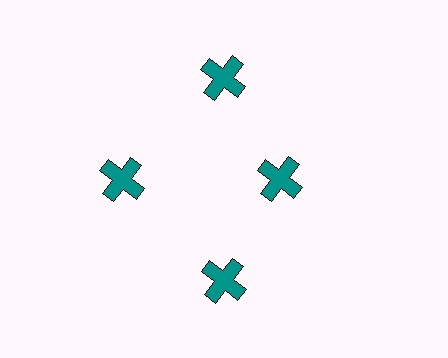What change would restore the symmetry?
The symmetry would be restored by moving it outward, back onto the ring so that all 4 crosses sit at equal angles and equal distance from the center.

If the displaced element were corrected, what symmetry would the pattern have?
It would have 4-fold rotational symmetry — the pattern would map onto itself every 90 degrees.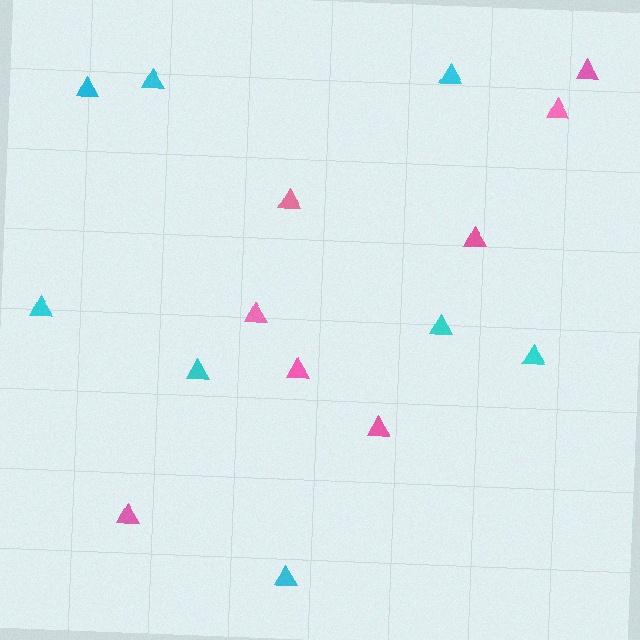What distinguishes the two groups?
There are 2 groups: one group of pink triangles (8) and one group of cyan triangles (8).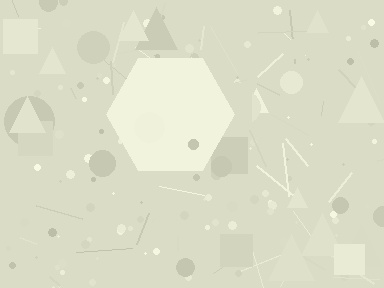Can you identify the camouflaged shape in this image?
The camouflaged shape is a hexagon.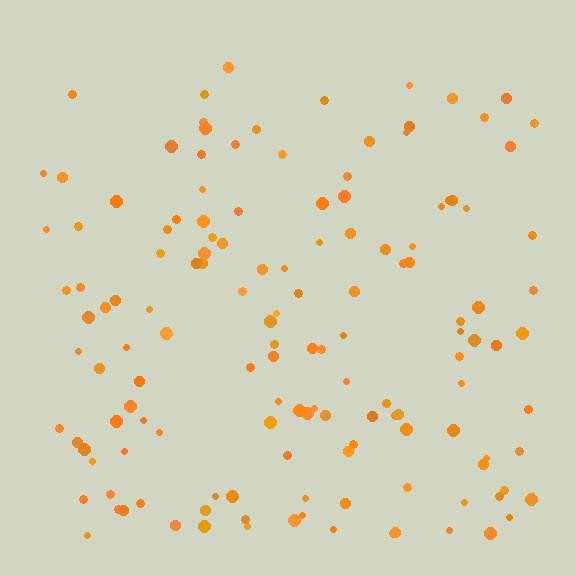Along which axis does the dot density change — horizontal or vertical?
Vertical.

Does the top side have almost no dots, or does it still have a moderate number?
Still a moderate number, just noticeably fewer than the bottom.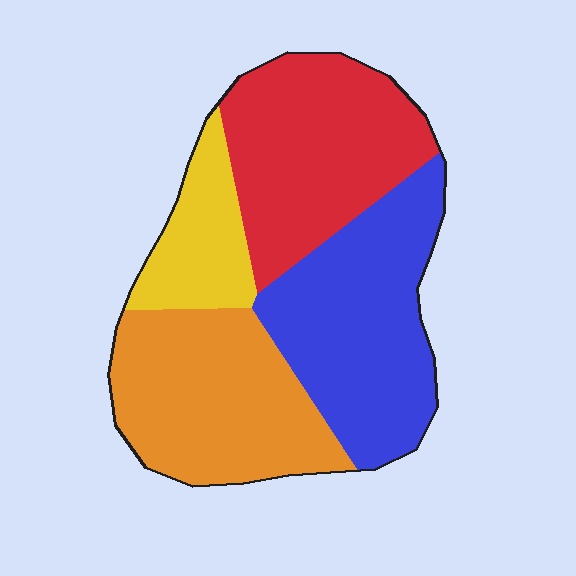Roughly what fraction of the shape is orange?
Orange takes up about one quarter (1/4) of the shape.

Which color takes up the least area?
Yellow, at roughly 15%.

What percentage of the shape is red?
Red covers 29% of the shape.